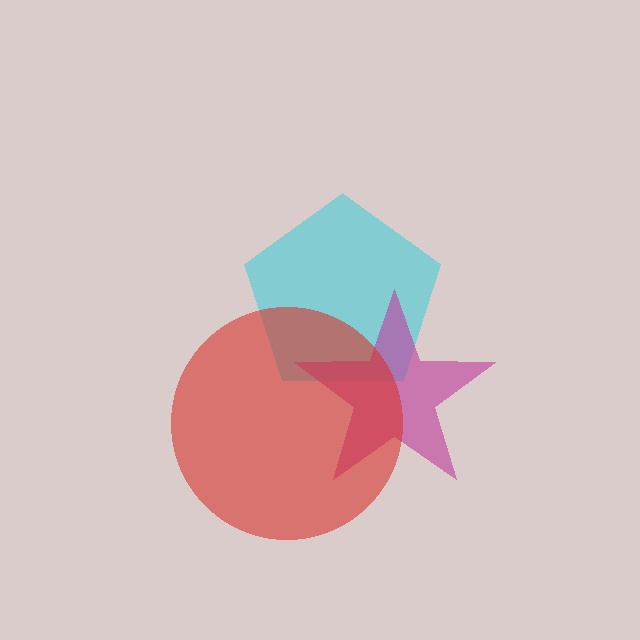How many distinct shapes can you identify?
There are 3 distinct shapes: a cyan pentagon, a magenta star, a red circle.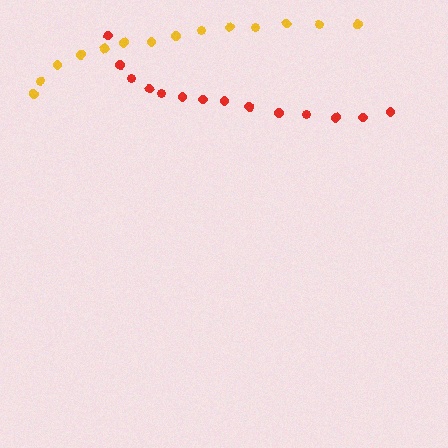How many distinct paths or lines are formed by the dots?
There are 2 distinct paths.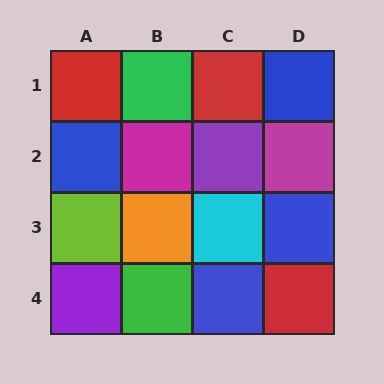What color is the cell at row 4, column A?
Purple.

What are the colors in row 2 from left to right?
Blue, magenta, purple, magenta.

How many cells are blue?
4 cells are blue.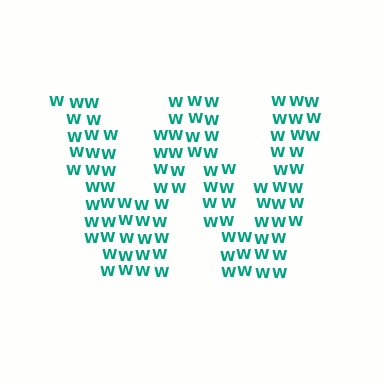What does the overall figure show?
The overall figure shows the letter W.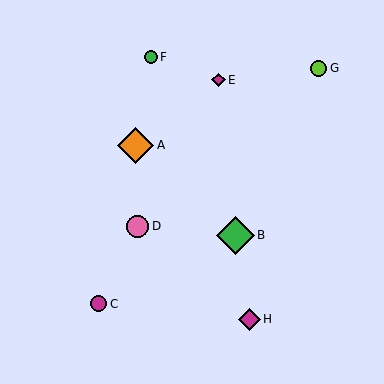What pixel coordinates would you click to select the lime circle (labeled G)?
Click at (319, 68) to select the lime circle G.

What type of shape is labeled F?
Shape F is a green circle.